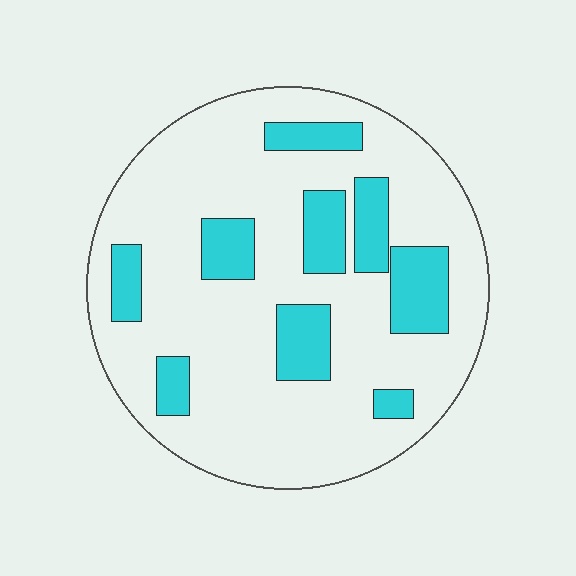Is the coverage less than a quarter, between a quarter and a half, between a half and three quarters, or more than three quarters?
Less than a quarter.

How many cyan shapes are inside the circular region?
9.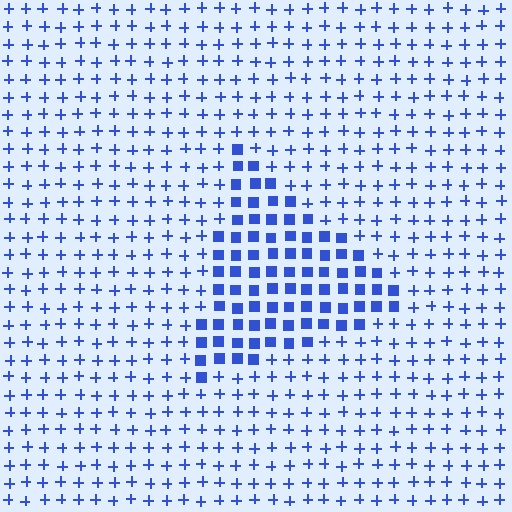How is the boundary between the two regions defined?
The boundary is defined by a change in element shape: squares inside vs. plus signs outside. All elements share the same color and spacing.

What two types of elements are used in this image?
The image uses squares inside the triangle region and plus signs outside it.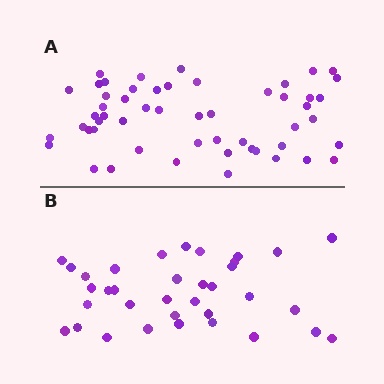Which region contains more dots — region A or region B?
Region A (the top region) has more dots.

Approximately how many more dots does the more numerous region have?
Region A has approximately 20 more dots than region B.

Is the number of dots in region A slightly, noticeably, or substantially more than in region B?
Region A has substantially more. The ratio is roughly 1.5 to 1.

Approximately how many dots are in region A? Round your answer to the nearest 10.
About 50 dots. (The exact count is 53, which rounds to 50.)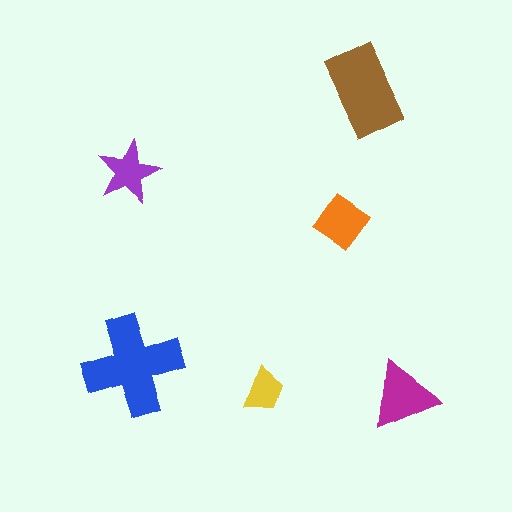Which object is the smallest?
The yellow trapezoid.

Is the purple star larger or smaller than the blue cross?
Smaller.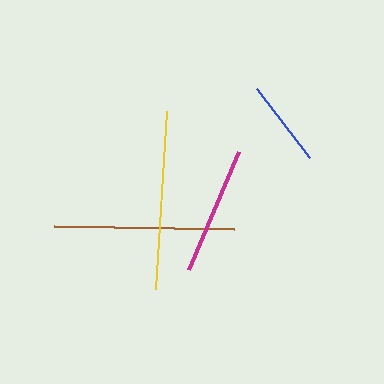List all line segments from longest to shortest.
From longest to shortest: brown, yellow, magenta, blue.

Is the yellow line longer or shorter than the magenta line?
The yellow line is longer than the magenta line.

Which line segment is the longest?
The brown line is the longest at approximately 180 pixels.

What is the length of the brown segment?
The brown segment is approximately 180 pixels long.